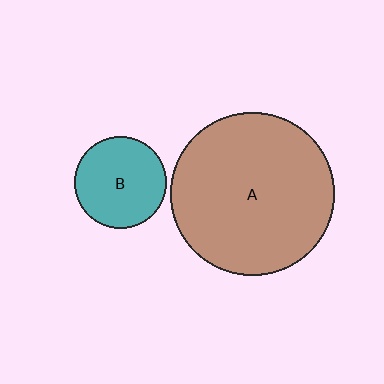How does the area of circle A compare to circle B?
Approximately 3.2 times.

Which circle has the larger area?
Circle A (brown).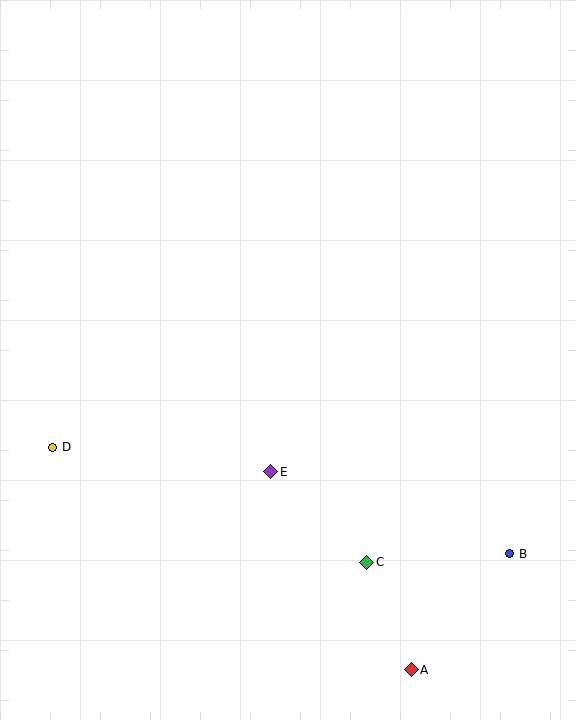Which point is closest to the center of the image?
Point E at (271, 472) is closest to the center.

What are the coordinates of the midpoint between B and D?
The midpoint between B and D is at (281, 500).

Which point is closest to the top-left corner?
Point D is closest to the top-left corner.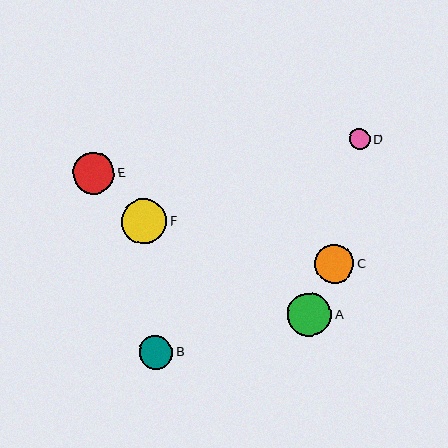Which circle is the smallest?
Circle D is the smallest with a size of approximately 21 pixels.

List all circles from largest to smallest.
From largest to smallest: F, A, E, C, B, D.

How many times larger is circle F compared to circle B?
Circle F is approximately 1.4 times the size of circle B.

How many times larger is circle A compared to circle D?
Circle A is approximately 2.1 times the size of circle D.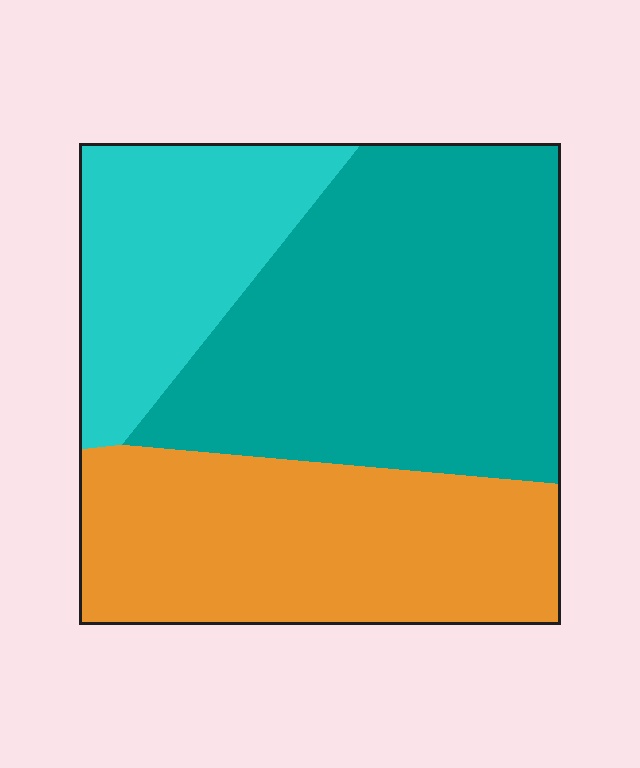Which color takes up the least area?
Cyan, at roughly 20%.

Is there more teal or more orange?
Teal.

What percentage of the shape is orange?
Orange takes up about one third (1/3) of the shape.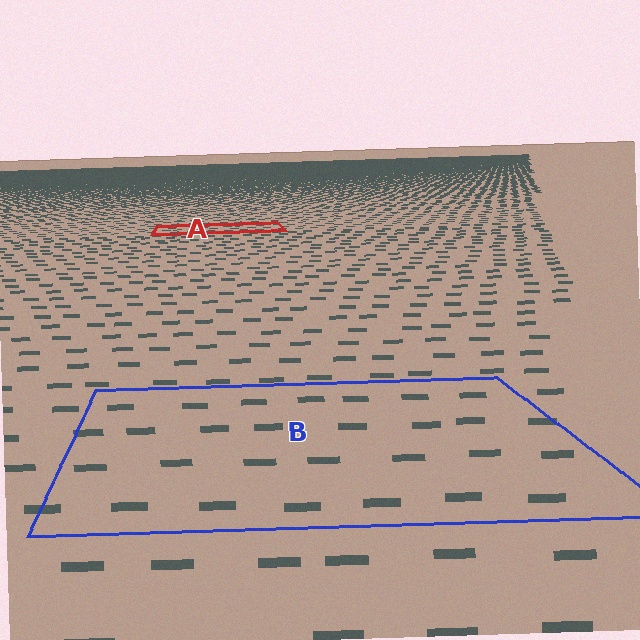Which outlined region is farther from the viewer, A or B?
Region A is farther from the viewer — the texture elements inside it appear smaller and more densely packed.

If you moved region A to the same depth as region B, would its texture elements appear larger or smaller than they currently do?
They would appear larger. At a closer depth, the same texture elements are projected at a bigger on-screen size.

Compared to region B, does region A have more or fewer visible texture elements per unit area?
Region A has more texture elements per unit area — they are packed more densely because it is farther away.